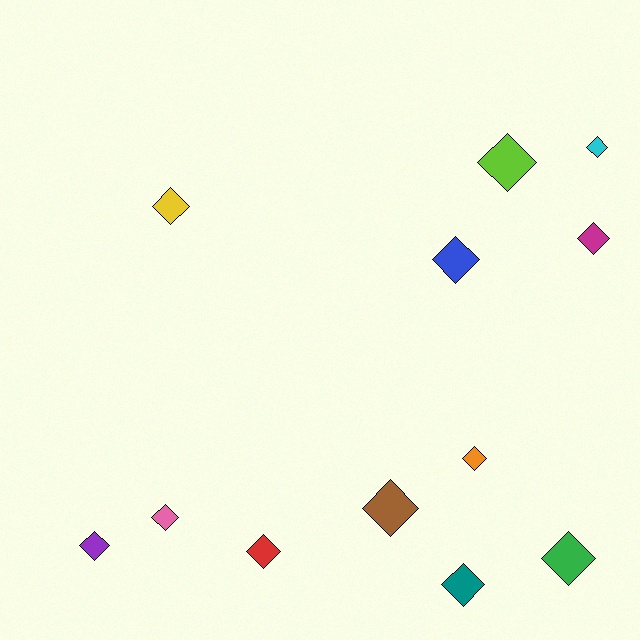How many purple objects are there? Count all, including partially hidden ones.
There is 1 purple object.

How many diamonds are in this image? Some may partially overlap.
There are 12 diamonds.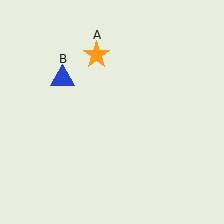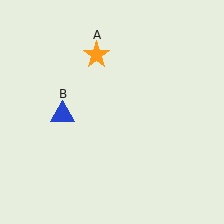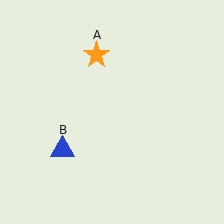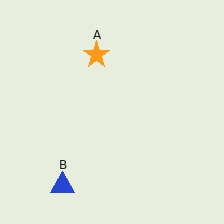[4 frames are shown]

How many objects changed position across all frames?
1 object changed position: blue triangle (object B).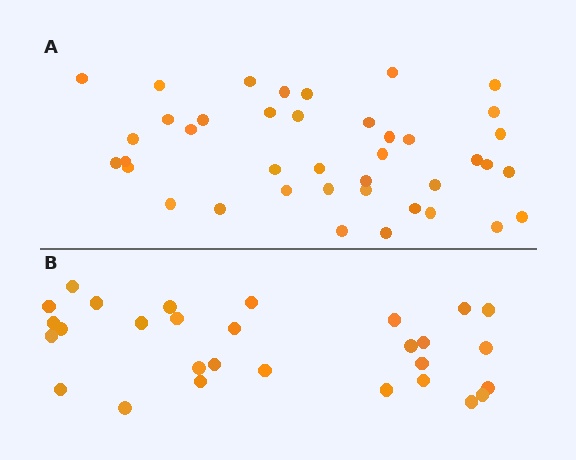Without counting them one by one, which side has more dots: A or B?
Region A (the top region) has more dots.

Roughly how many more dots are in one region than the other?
Region A has roughly 12 or so more dots than region B.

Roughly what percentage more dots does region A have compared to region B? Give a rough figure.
About 40% more.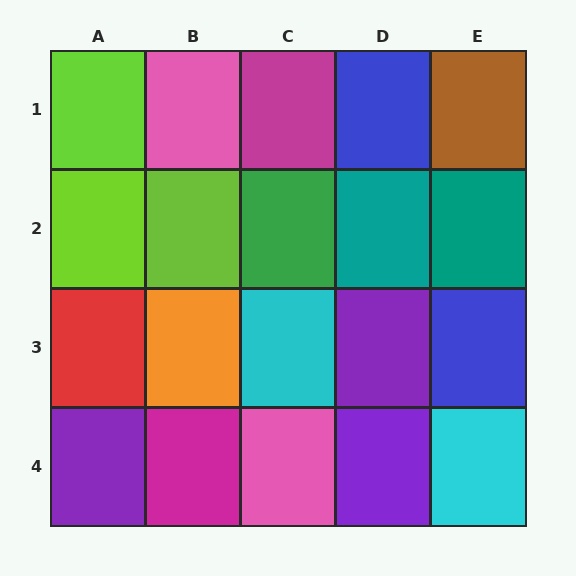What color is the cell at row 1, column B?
Pink.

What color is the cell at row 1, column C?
Magenta.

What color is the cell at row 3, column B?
Orange.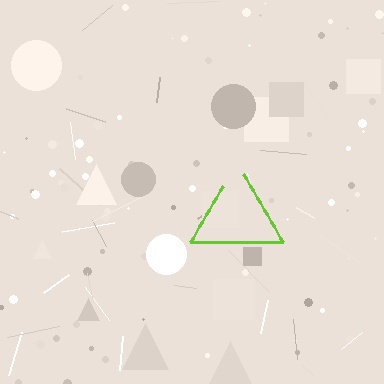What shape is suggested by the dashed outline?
The dashed outline suggests a triangle.